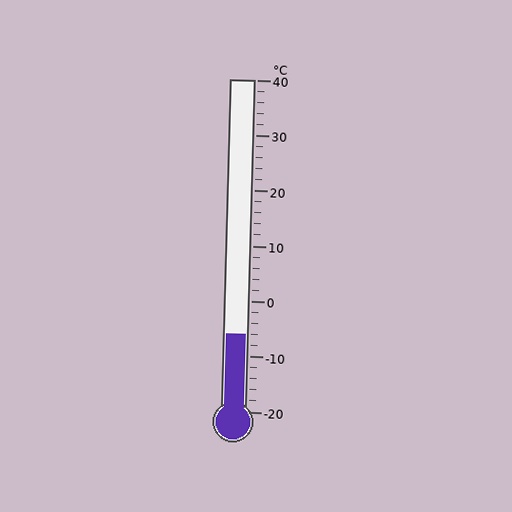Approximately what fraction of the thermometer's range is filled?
The thermometer is filled to approximately 25% of its range.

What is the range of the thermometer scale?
The thermometer scale ranges from -20°C to 40°C.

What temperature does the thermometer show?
The thermometer shows approximately -6°C.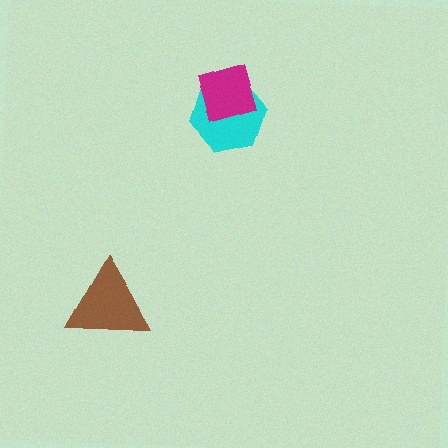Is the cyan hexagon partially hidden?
Yes, it is partially covered by another shape.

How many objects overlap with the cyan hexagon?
1 object overlaps with the cyan hexagon.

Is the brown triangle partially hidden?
No, no other shape covers it.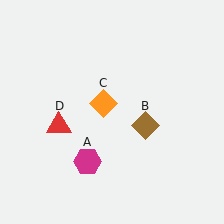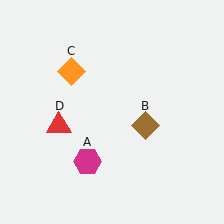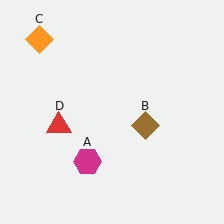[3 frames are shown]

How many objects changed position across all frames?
1 object changed position: orange diamond (object C).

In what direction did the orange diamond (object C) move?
The orange diamond (object C) moved up and to the left.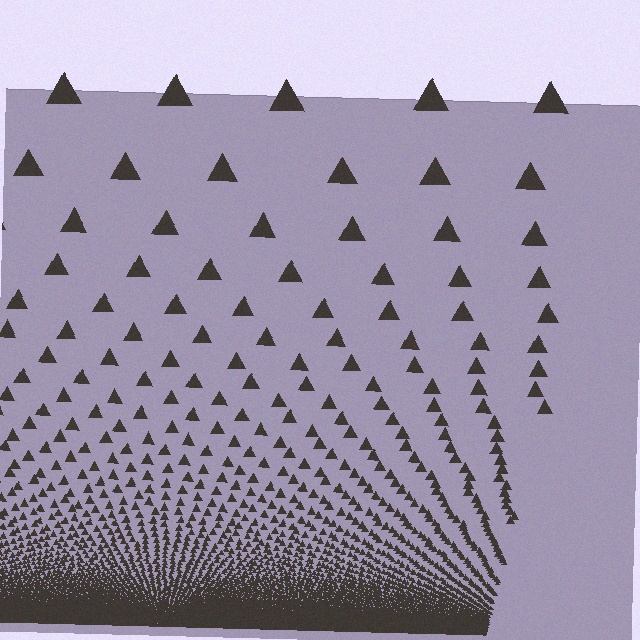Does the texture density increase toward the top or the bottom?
Density increases toward the bottom.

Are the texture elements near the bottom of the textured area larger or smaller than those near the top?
Smaller. The gradient is inverted — elements near the bottom are smaller and denser.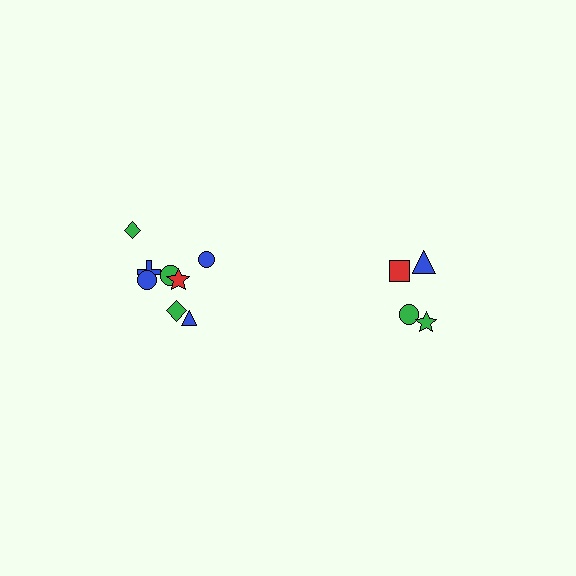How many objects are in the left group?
There are 8 objects.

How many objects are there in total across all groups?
There are 12 objects.